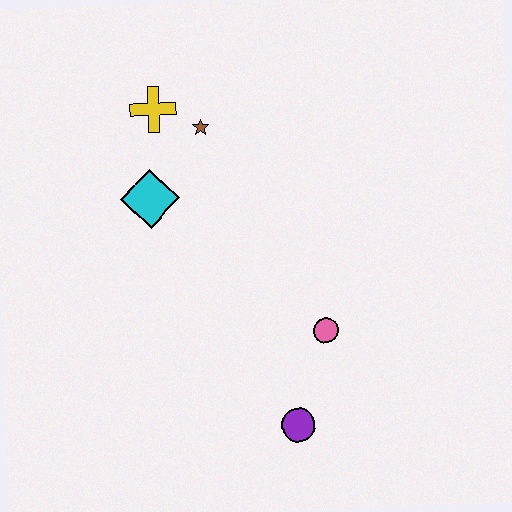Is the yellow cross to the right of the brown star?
No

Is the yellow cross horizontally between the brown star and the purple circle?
No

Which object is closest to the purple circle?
The pink circle is closest to the purple circle.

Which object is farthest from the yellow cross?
The purple circle is farthest from the yellow cross.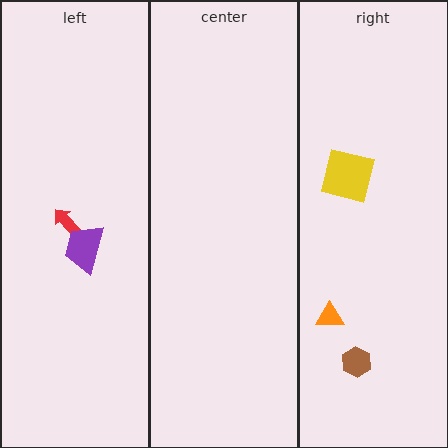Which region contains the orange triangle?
The right region.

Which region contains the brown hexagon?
The right region.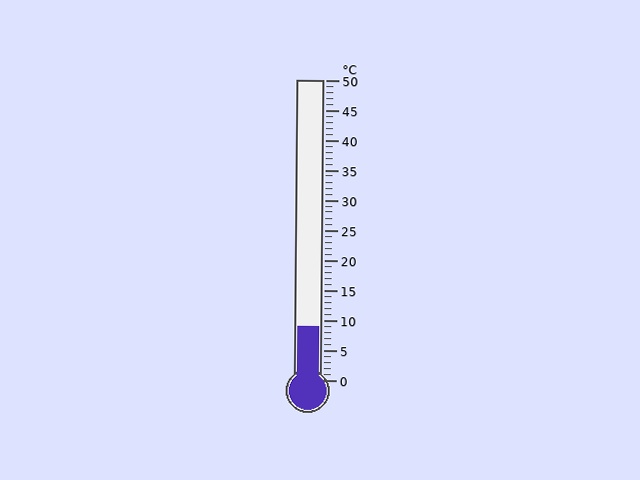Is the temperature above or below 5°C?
The temperature is above 5°C.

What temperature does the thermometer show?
The thermometer shows approximately 9°C.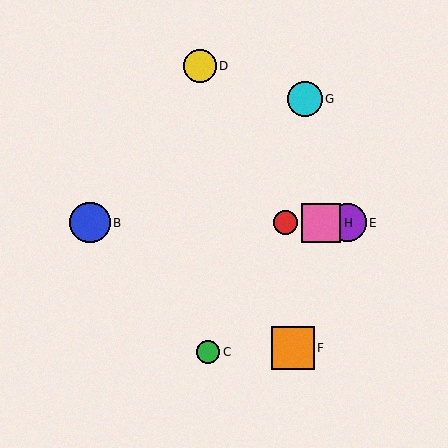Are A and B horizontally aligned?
Yes, both are at y≈223.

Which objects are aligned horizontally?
Objects A, B, E, H are aligned horizontally.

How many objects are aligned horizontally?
4 objects (A, B, E, H) are aligned horizontally.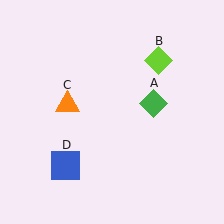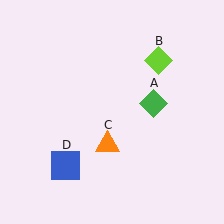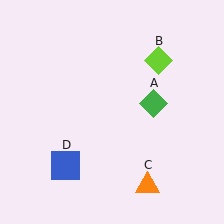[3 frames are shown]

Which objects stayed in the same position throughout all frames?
Green diamond (object A) and lime diamond (object B) and blue square (object D) remained stationary.